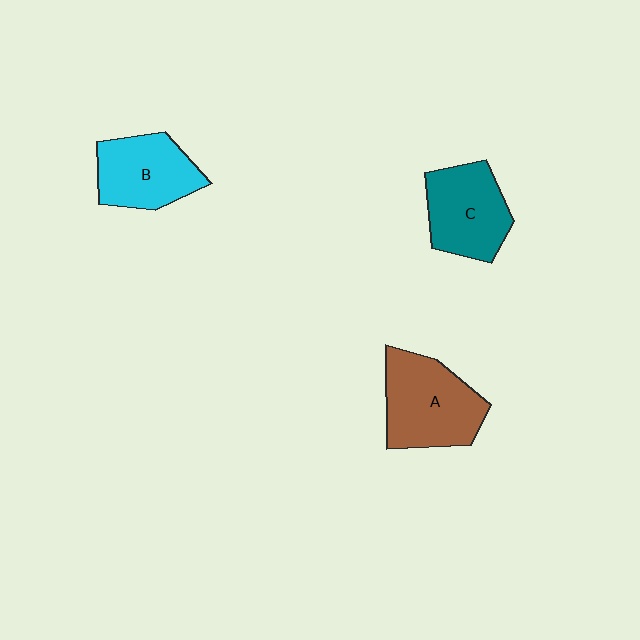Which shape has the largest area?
Shape A (brown).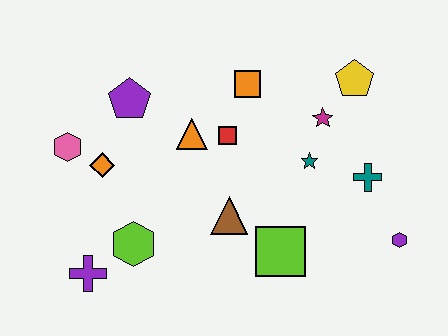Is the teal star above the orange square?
No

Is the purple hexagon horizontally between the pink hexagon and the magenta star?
No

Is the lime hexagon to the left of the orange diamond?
No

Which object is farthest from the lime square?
The pink hexagon is farthest from the lime square.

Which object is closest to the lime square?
The brown triangle is closest to the lime square.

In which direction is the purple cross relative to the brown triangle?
The purple cross is to the left of the brown triangle.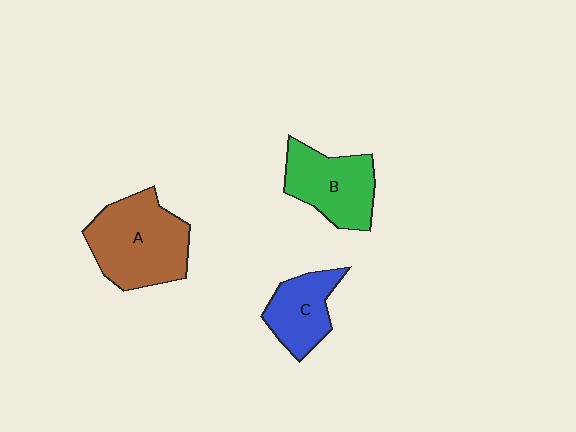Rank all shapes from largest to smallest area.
From largest to smallest: A (brown), B (green), C (blue).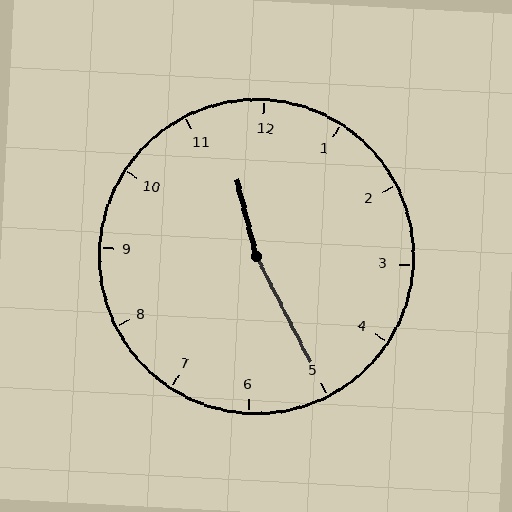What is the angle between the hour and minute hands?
Approximately 168 degrees.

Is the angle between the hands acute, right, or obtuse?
It is obtuse.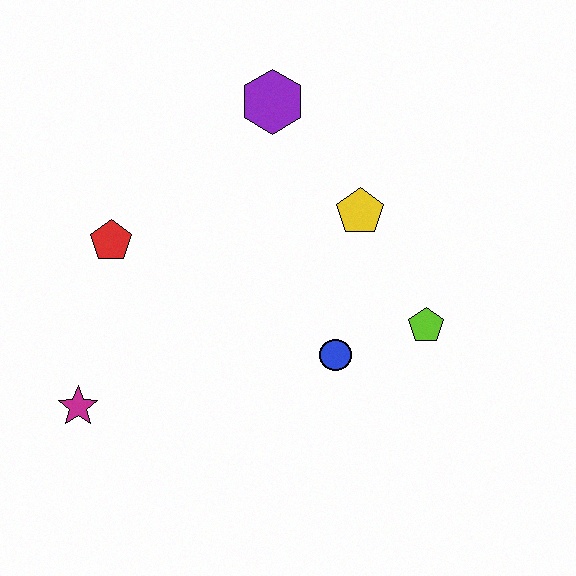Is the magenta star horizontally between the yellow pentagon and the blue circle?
No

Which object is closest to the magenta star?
The red pentagon is closest to the magenta star.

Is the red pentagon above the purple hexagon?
No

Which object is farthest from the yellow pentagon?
The magenta star is farthest from the yellow pentagon.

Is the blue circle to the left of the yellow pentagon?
Yes